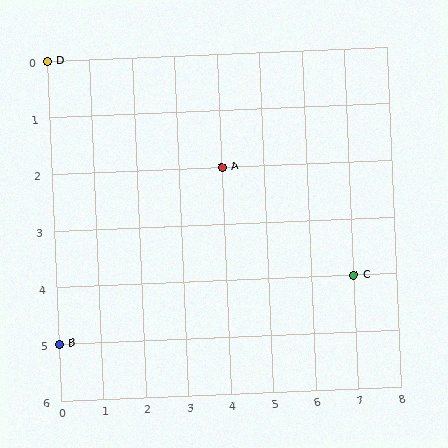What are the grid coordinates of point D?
Point D is at grid coordinates (0, 0).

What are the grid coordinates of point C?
Point C is at grid coordinates (7, 4).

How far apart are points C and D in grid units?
Points C and D are 7 columns and 4 rows apart (about 8.1 grid units diagonally).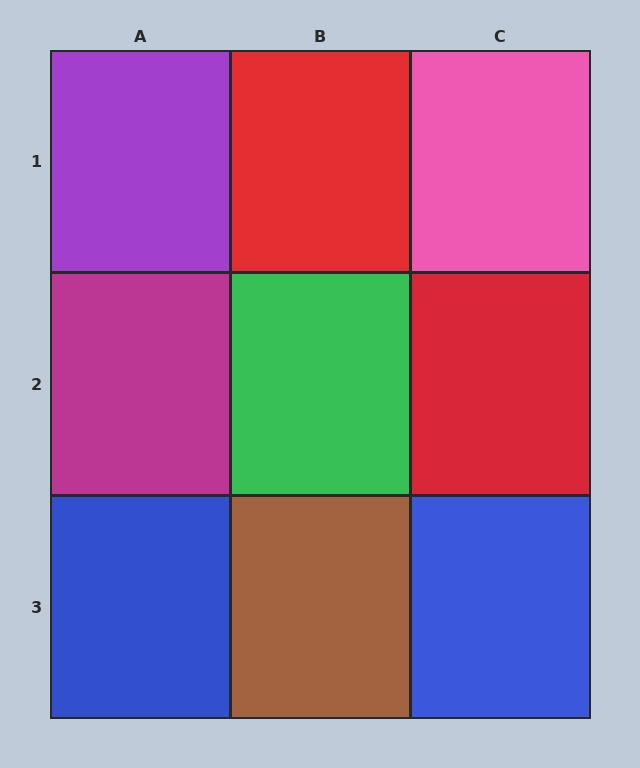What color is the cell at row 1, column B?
Red.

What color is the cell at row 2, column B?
Green.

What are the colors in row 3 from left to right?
Blue, brown, blue.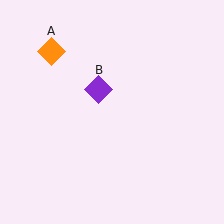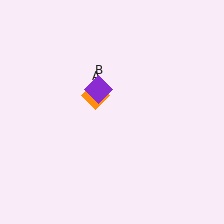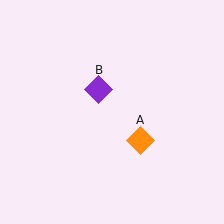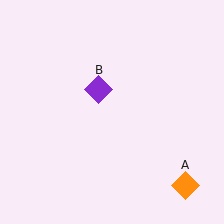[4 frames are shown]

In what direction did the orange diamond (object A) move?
The orange diamond (object A) moved down and to the right.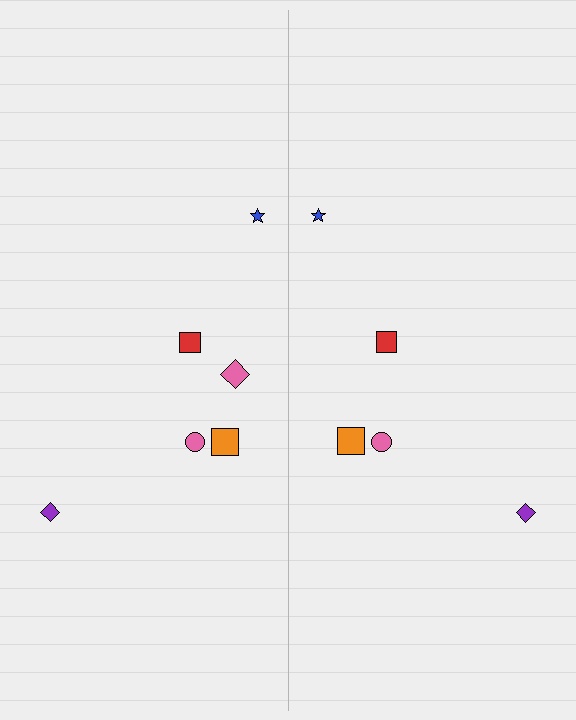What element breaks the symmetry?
A pink diamond is missing from the right side.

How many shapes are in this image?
There are 11 shapes in this image.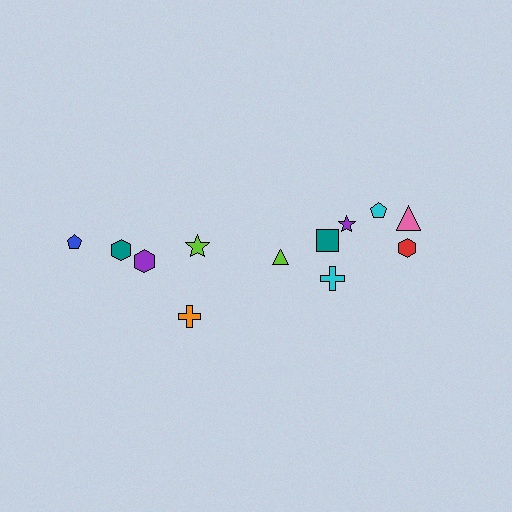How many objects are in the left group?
There are 5 objects.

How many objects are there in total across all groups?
There are 12 objects.